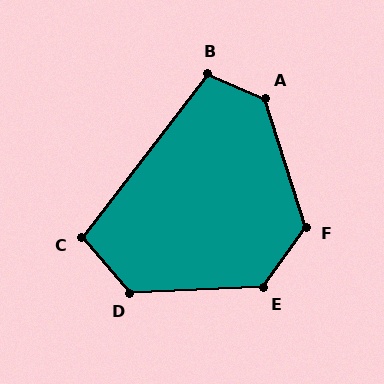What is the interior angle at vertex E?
Approximately 128 degrees (obtuse).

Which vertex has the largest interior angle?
A, at approximately 130 degrees.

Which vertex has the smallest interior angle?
C, at approximately 102 degrees.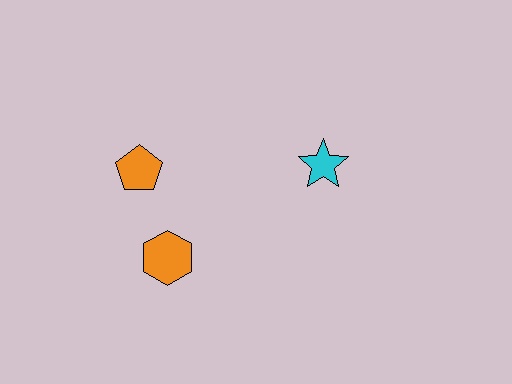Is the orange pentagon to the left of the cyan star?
Yes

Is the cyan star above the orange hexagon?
Yes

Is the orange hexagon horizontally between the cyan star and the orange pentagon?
Yes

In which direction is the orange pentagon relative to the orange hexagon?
The orange pentagon is above the orange hexagon.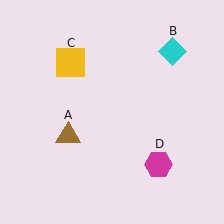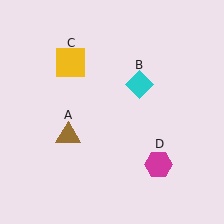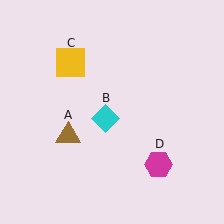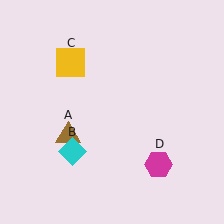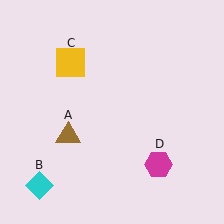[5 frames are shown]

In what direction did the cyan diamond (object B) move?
The cyan diamond (object B) moved down and to the left.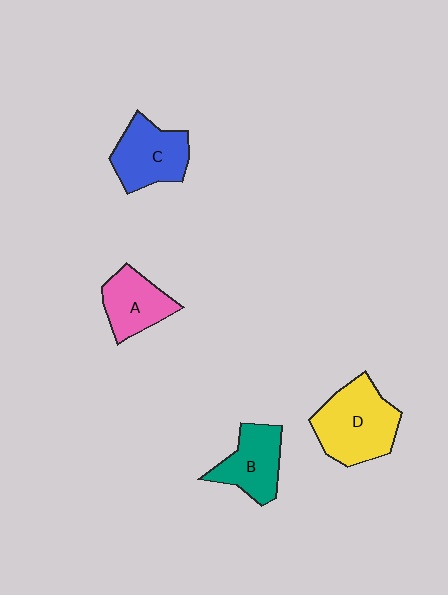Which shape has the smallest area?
Shape A (pink).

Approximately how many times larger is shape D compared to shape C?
Approximately 1.3 times.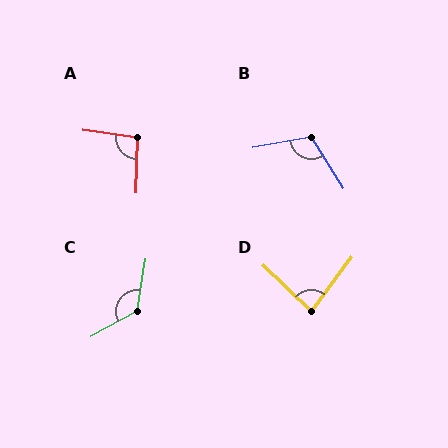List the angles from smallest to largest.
D (83°), A (96°), B (112°), C (128°).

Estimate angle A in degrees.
Approximately 96 degrees.